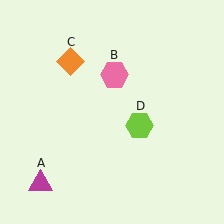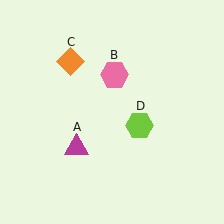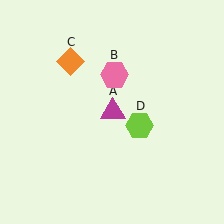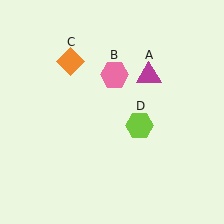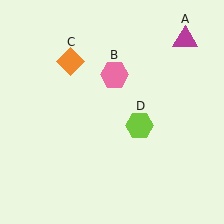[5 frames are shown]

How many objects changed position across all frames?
1 object changed position: magenta triangle (object A).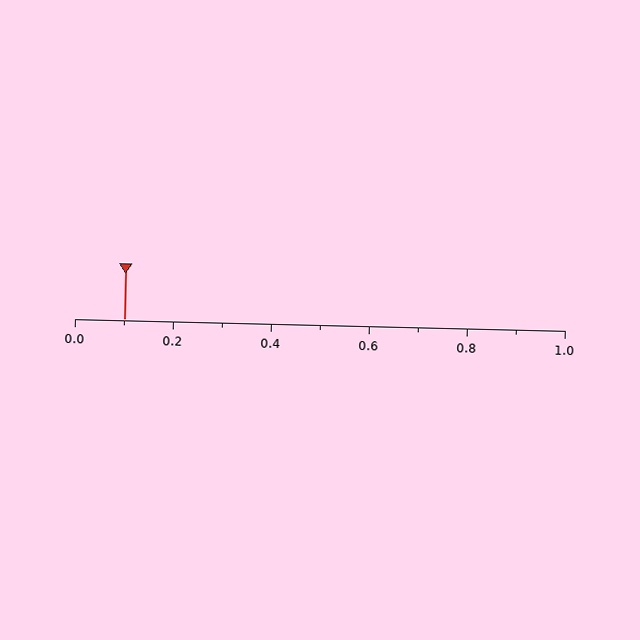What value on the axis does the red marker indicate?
The marker indicates approximately 0.1.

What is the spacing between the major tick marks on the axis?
The major ticks are spaced 0.2 apart.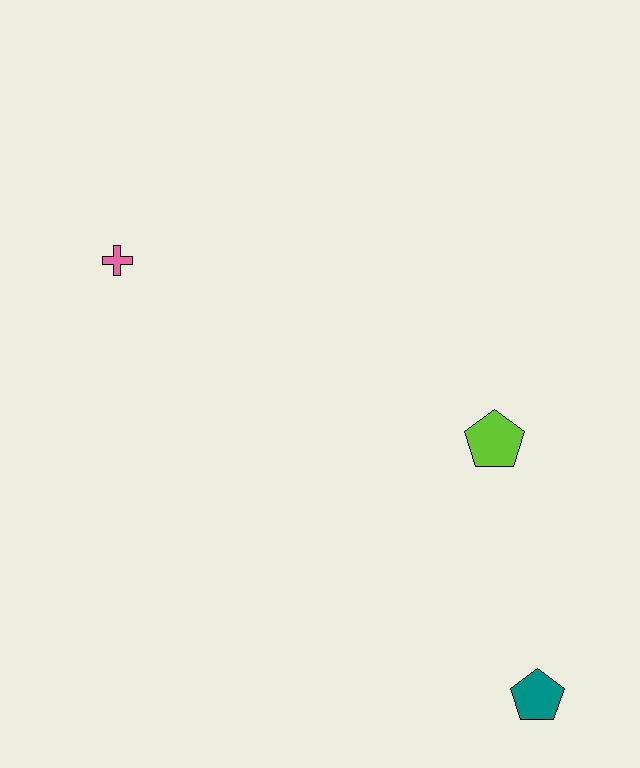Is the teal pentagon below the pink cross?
Yes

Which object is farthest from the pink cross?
The teal pentagon is farthest from the pink cross.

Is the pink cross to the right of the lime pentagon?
No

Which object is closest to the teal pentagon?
The lime pentagon is closest to the teal pentagon.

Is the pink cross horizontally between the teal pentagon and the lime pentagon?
No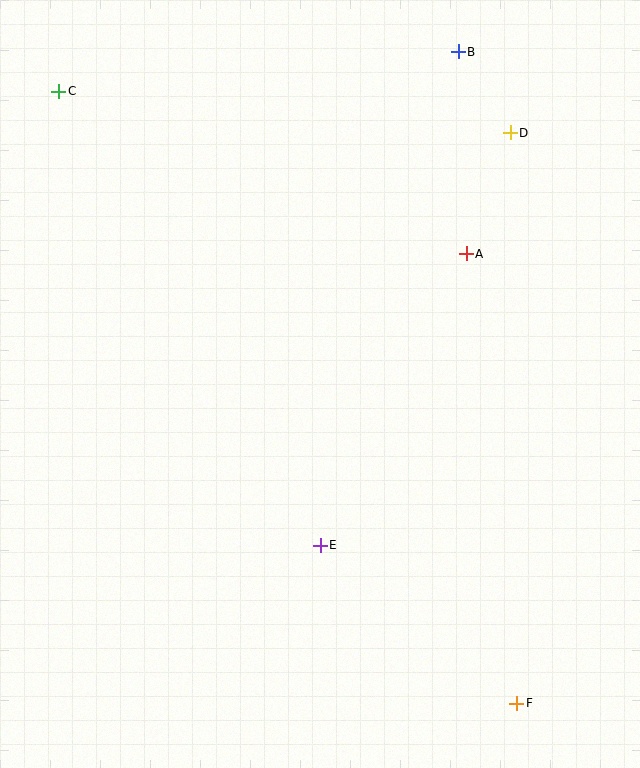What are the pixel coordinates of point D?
Point D is at (510, 133).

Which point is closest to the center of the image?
Point E at (320, 545) is closest to the center.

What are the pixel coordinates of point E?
Point E is at (320, 545).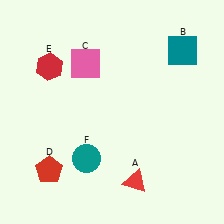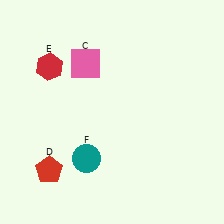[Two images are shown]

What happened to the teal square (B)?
The teal square (B) was removed in Image 2. It was in the top-right area of Image 1.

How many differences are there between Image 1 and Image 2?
There are 2 differences between the two images.